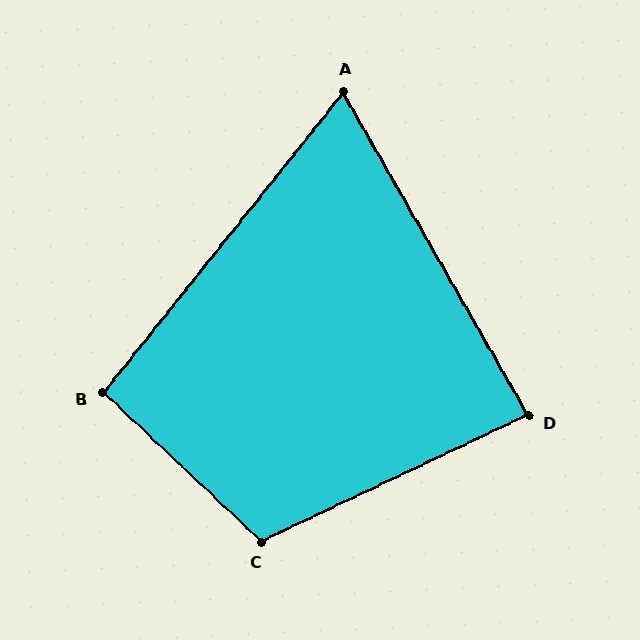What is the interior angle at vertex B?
Approximately 95 degrees (approximately right).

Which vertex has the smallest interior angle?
A, at approximately 69 degrees.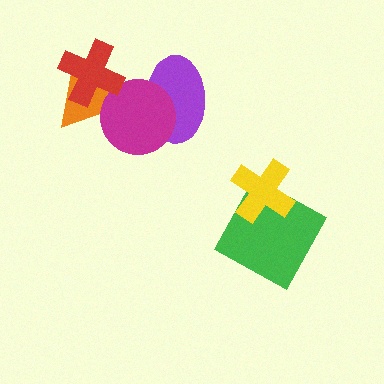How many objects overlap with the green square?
1 object overlaps with the green square.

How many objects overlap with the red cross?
1 object overlaps with the red cross.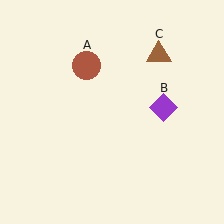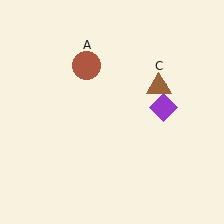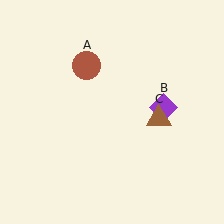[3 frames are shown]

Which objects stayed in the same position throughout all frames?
Brown circle (object A) and purple diamond (object B) remained stationary.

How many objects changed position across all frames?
1 object changed position: brown triangle (object C).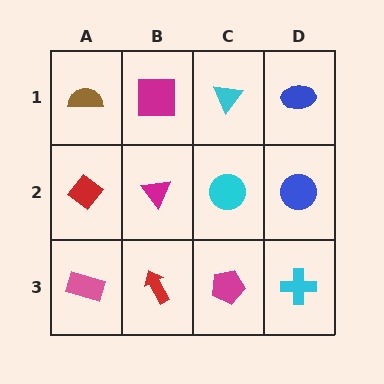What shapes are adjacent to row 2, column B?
A magenta square (row 1, column B), a red arrow (row 3, column B), a red diamond (row 2, column A), a cyan circle (row 2, column C).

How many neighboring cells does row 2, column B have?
4.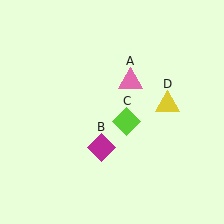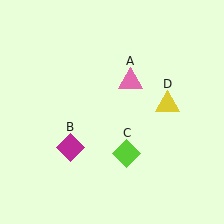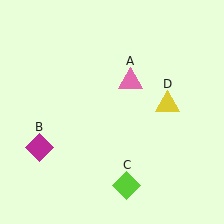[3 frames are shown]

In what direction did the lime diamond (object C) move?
The lime diamond (object C) moved down.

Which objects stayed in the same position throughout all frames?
Pink triangle (object A) and yellow triangle (object D) remained stationary.